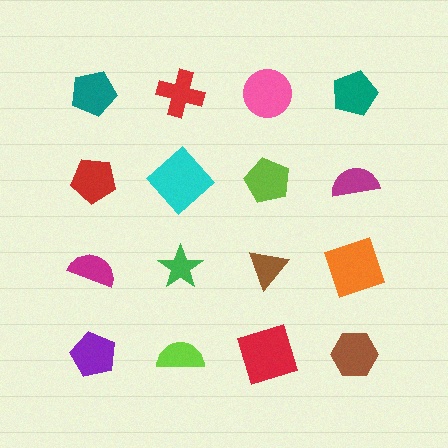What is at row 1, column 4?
A teal pentagon.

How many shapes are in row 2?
4 shapes.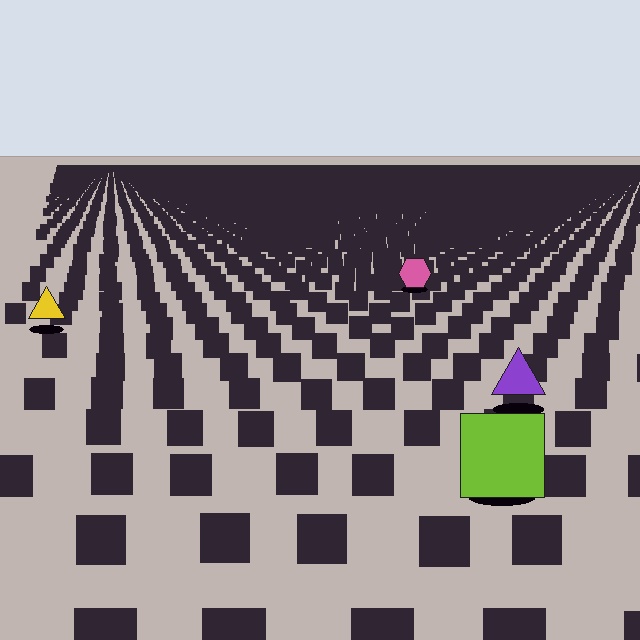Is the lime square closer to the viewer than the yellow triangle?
Yes. The lime square is closer — you can tell from the texture gradient: the ground texture is coarser near it.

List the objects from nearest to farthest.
From nearest to farthest: the lime square, the purple triangle, the yellow triangle, the pink hexagon.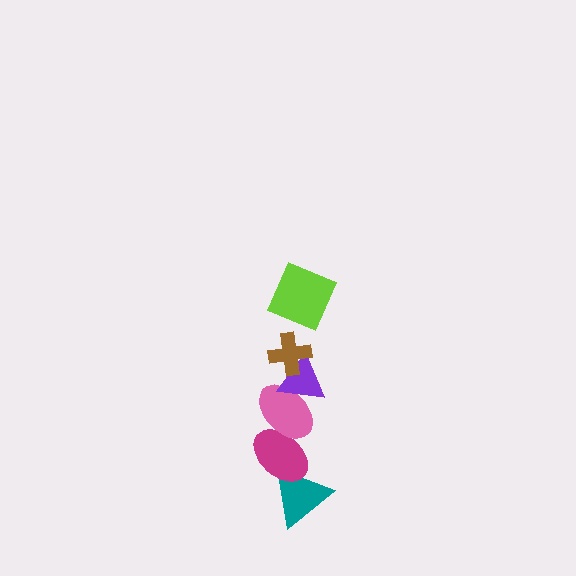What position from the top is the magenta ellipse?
The magenta ellipse is 5th from the top.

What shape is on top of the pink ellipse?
The purple triangle is on top of the pink ellipse.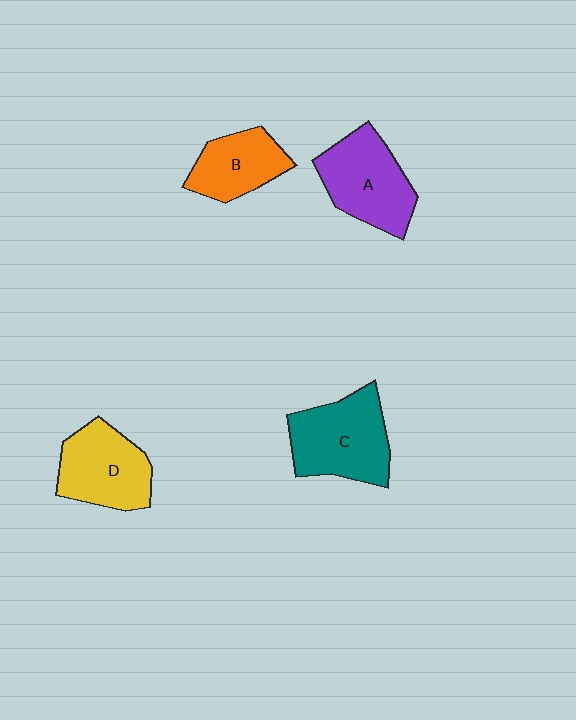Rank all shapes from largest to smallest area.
From largest to smallest: C (teal), A (purple), D (yellow), B (orange).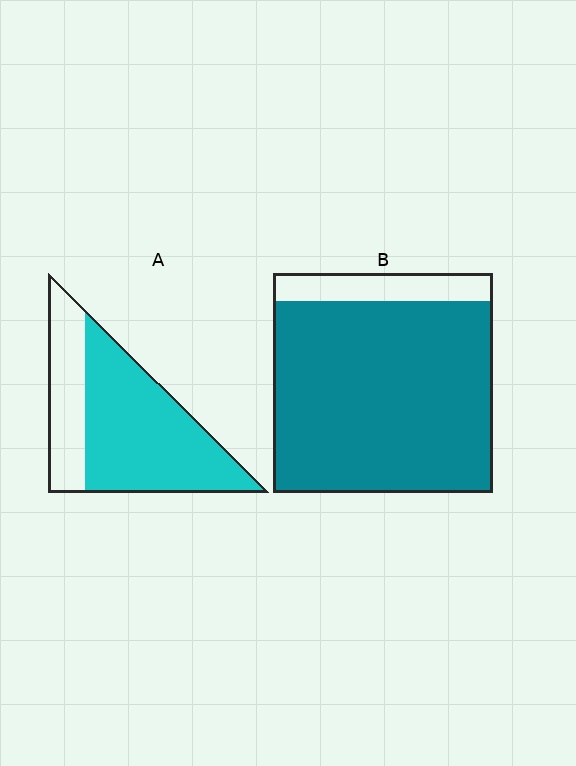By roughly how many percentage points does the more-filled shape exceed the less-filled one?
By roughly 20 percentage points (B over A).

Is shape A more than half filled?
Yes.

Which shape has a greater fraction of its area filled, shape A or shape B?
Shape B.